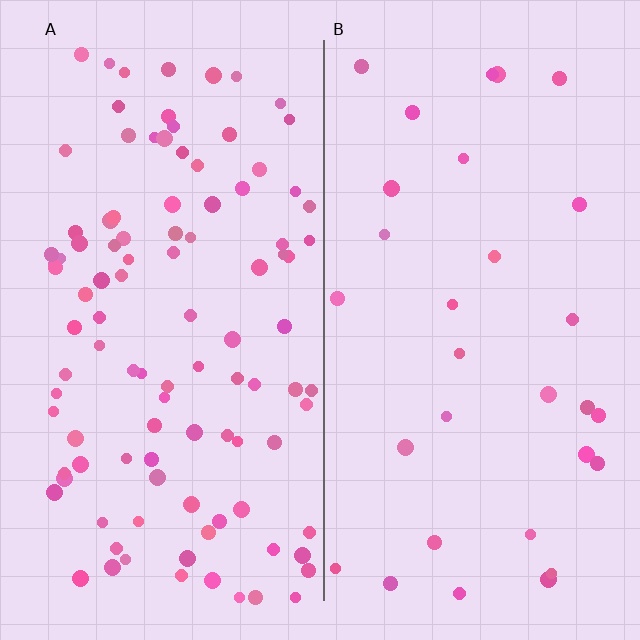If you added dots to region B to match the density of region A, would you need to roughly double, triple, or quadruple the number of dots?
Approximately triple.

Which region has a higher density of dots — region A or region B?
A (the left).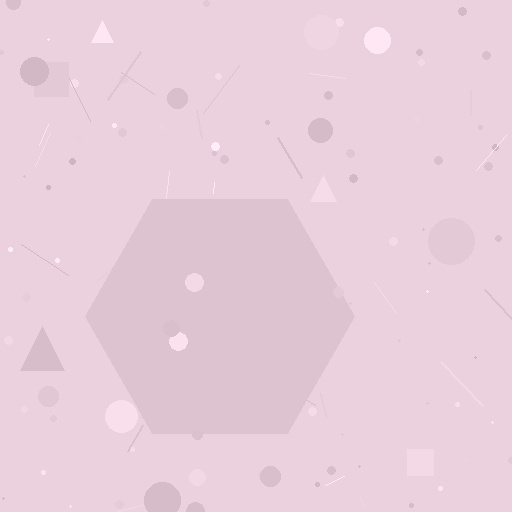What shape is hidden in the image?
A hexagon is hidden in the image.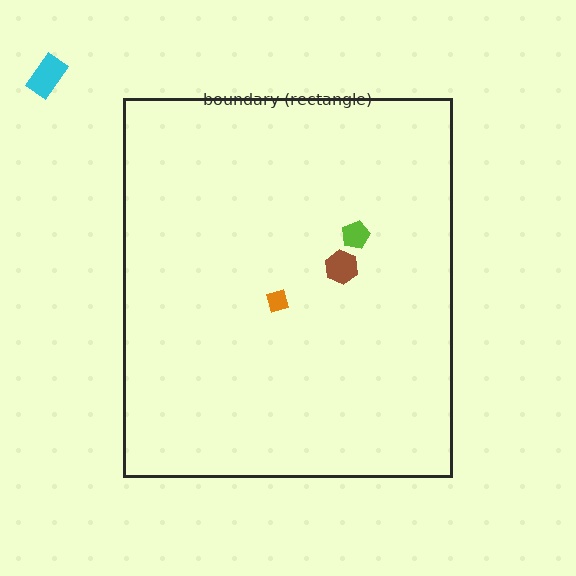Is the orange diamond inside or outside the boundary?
Inside.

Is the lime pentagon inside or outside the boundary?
Inside.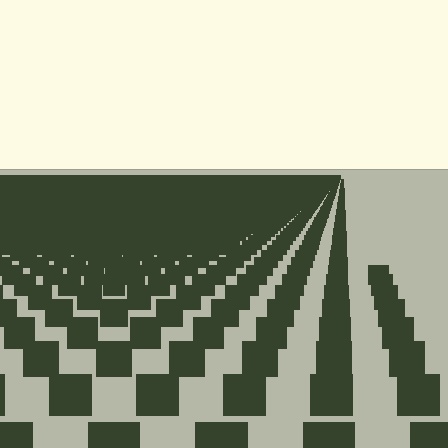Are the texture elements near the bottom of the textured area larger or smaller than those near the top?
Larger. Near the bottom, elements are closer to the viewer and appear at a bigger on-screen size.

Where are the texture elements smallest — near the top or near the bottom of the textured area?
Near the top.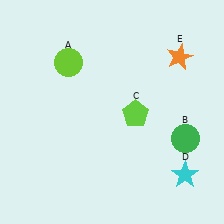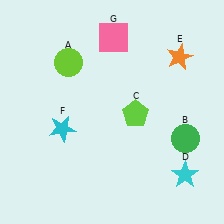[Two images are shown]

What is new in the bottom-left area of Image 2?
A cyan star (F) was added in the bottom-left area of Image 2.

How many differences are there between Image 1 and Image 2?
There are 2 differences between the two images.